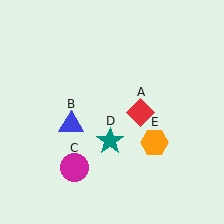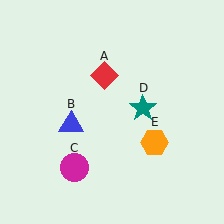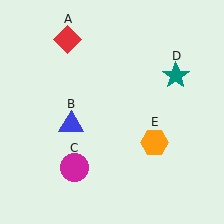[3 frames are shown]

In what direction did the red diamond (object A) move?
The red diamond (object A) moved up and to the left.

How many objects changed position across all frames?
2 objects changed position: red diamond (object A), teal star (object D).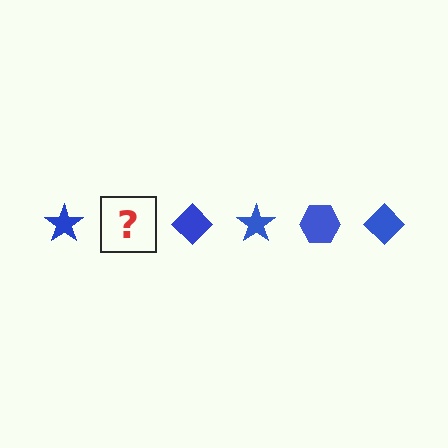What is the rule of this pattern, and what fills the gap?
The rule is that the pattern cycles through star, hexagon, diamond shapes in blue. The gap should be filled with a blue hexagon.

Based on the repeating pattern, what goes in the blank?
The blank should be a blue hexagon.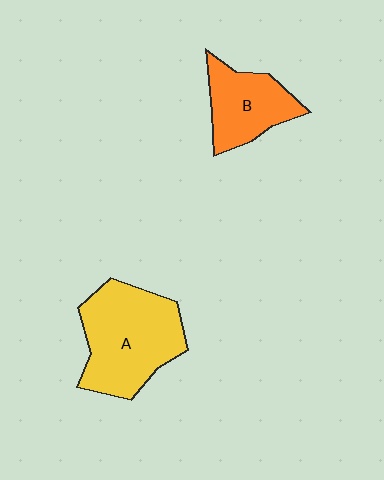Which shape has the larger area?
Shape A (yellow).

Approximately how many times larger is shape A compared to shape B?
Approximately 1.6 times.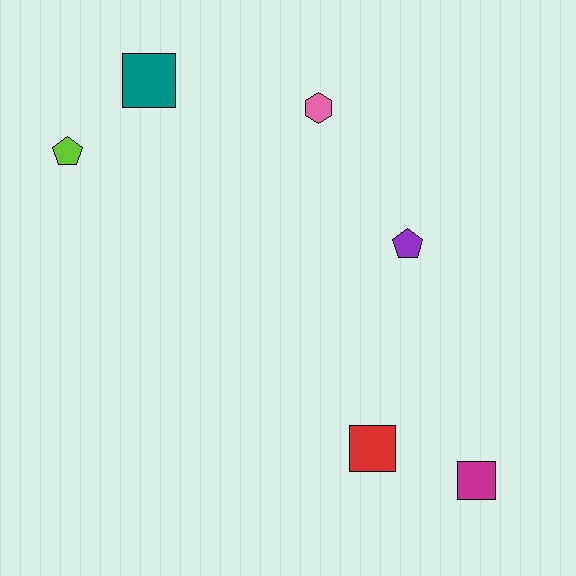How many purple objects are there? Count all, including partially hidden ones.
There is 1 purple object.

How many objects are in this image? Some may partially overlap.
There are 6 objects.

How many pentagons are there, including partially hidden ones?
There are 2 pentagons.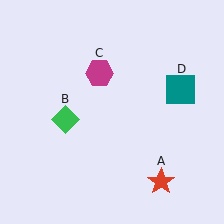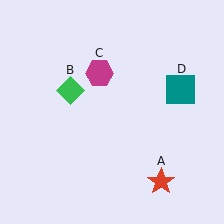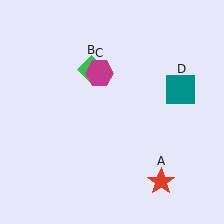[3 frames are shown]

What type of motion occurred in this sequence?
The green diamond (object B) rotated clockwise around the center of the scene.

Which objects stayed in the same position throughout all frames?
Red star (object A) and magenta hexagon (object C) and teal square (object D) remained stationary.